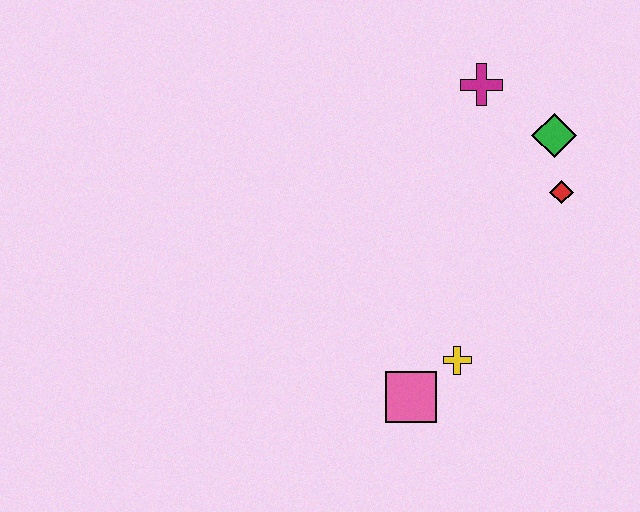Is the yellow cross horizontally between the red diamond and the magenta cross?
No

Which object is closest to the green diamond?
The red diamond is closest to the green diamond.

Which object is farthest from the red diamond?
The pink square is farthest from the red diamond.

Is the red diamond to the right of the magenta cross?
Yes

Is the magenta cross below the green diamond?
No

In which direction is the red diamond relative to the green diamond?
The red diamond is below the green diamond.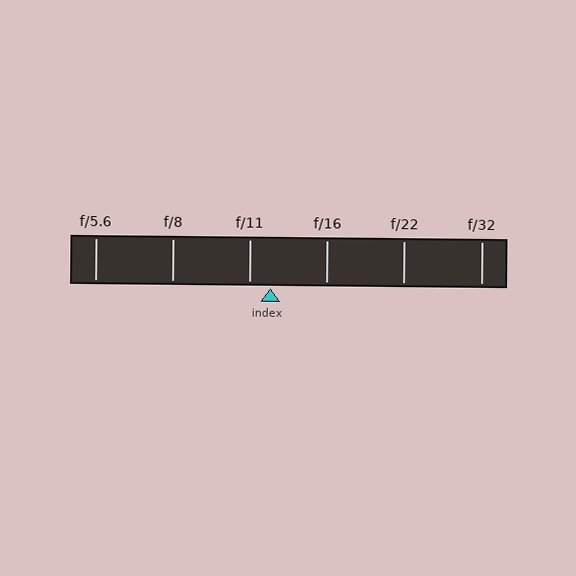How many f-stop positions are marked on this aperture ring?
There are 6 f-stop positions marked.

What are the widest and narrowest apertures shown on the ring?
The widest aperture shown is f/5.6 and the narrowest is f/32.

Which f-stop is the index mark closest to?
The index mark is closest to f/11.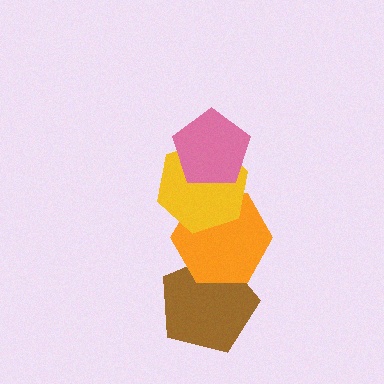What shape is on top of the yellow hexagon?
The pink pentagon is on top of the yellow hexagon.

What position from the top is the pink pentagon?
The pink pentagon is 1st from the top.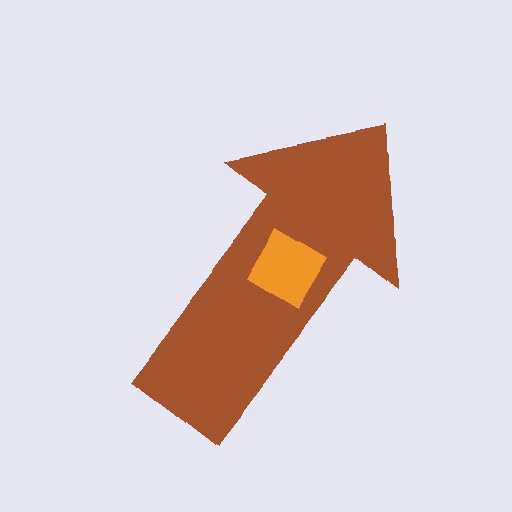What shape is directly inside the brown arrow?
The orange diamond.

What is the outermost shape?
The brown arrow.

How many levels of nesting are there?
2.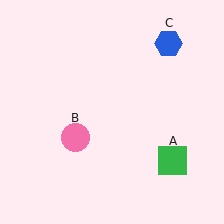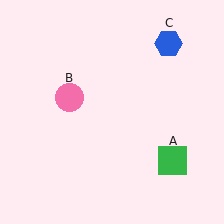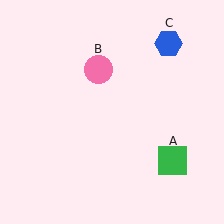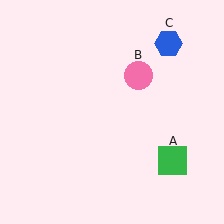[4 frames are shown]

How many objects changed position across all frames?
1 object changed position: pink circle (object B).